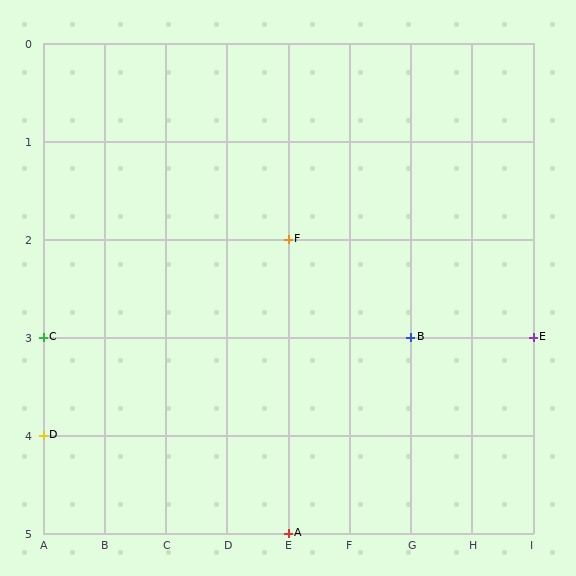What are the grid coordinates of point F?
Point F is at grid coordinates (E, 2).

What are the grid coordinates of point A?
Point A is at grid coordinates (E, 5).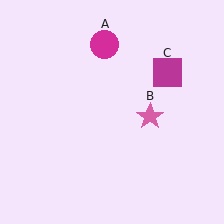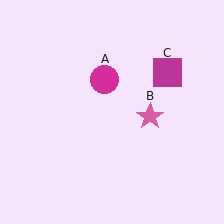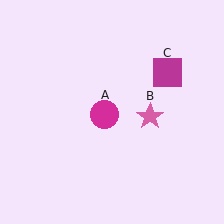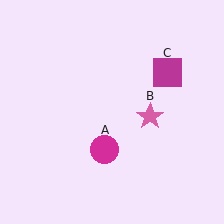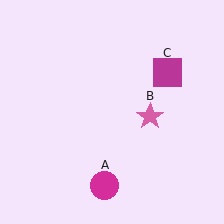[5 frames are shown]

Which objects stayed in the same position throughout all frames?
Pink star (object B) and magenta square (object C) remained stationary.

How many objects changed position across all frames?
1 object changed position: magenta circle (object A).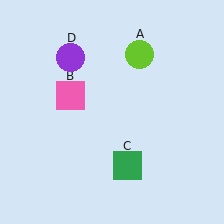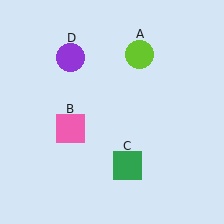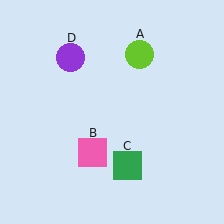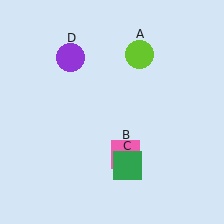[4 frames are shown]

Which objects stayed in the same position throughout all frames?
Lime circle (object A) and green square (object C) and purple circle (object D) remained stationary.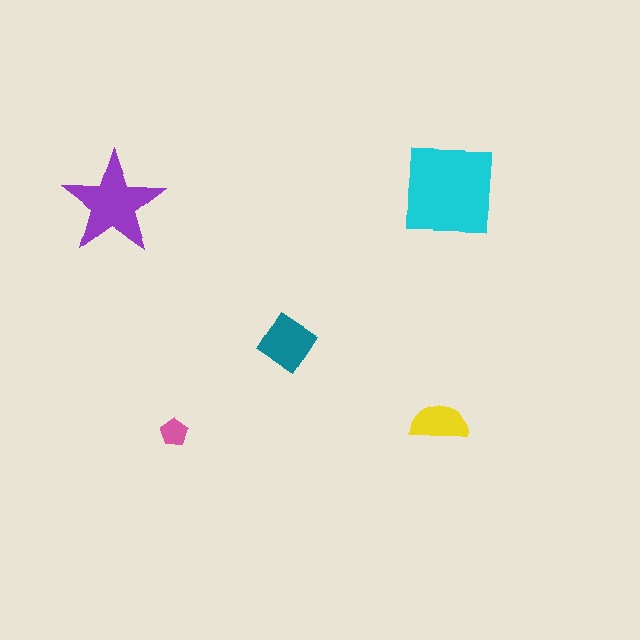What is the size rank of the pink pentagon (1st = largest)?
5th.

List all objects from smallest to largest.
The pink pentagon, the yellow semicircle, the teal diamond, the purple star, the cyan square.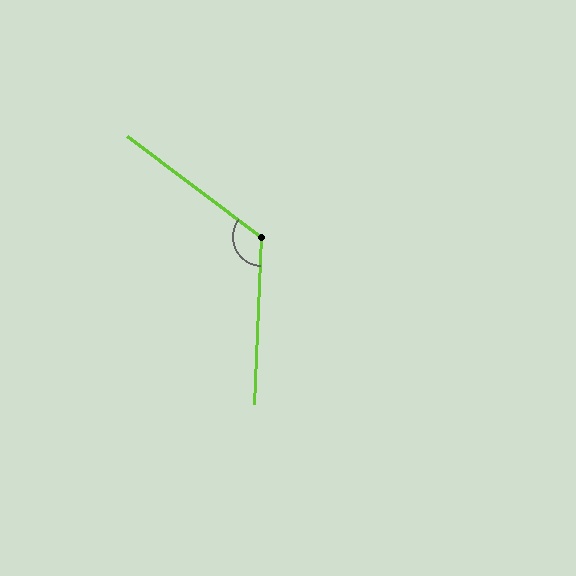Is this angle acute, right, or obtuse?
It is obtuse.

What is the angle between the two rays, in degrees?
Approximately 125 degrees.